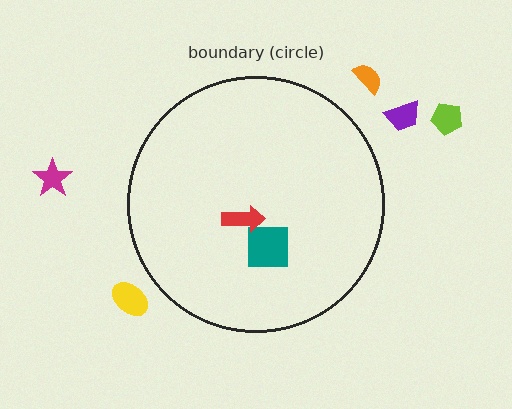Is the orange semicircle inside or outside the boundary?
Outside.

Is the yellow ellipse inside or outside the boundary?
Outside.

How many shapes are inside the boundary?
2 inside, 5 outside.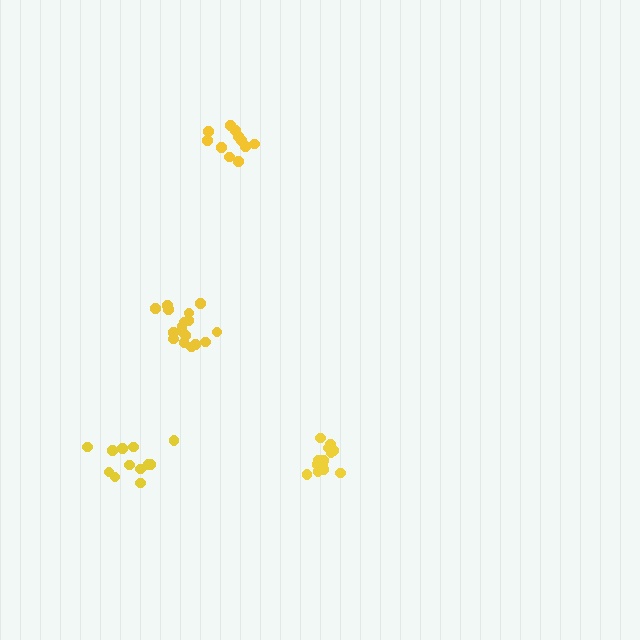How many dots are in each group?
Group 1: 12 dots, Group 2: 17 dots, Group 3: 14 dots, Group 4: 11 dots (54 total).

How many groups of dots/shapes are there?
There are 4 groups.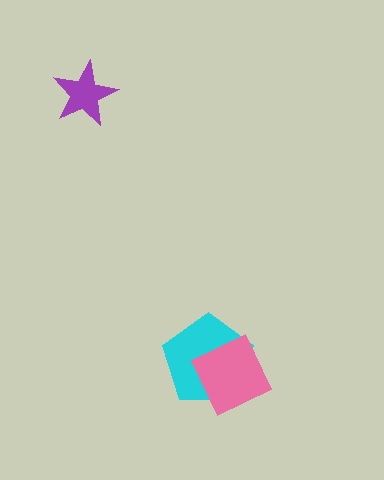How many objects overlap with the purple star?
0 objects overlap with the purple star.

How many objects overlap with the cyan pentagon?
1 object overlaps with the cyan pentagon.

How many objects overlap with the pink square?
1 object overlaps with the pink square.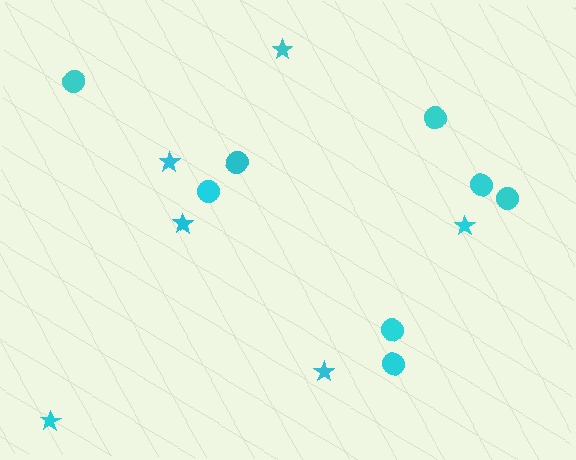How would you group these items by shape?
There are 2 groups: one group of circles (8) and one group of stars (6).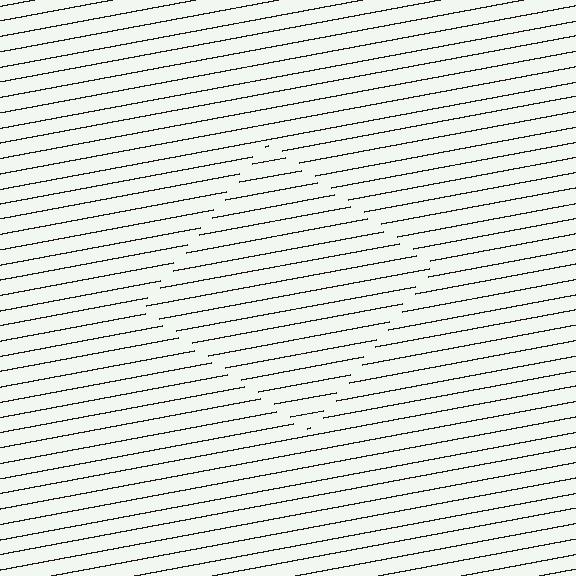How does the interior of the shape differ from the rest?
The interior of the shape contains the same grating, shifted by half a period — the contour is defined by the phase discontinuity where line-ends from the inner and outer gratings abut.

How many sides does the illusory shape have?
4 sides — the line-ends trace a square.